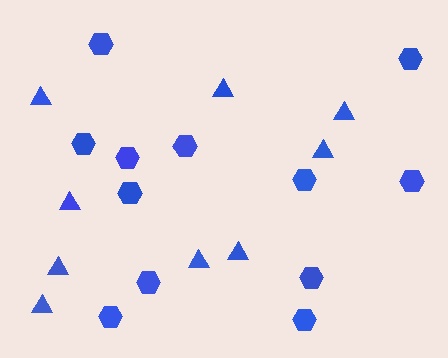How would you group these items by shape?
There are 2 groups: one group of triangles (9) and one group of hexagons (12).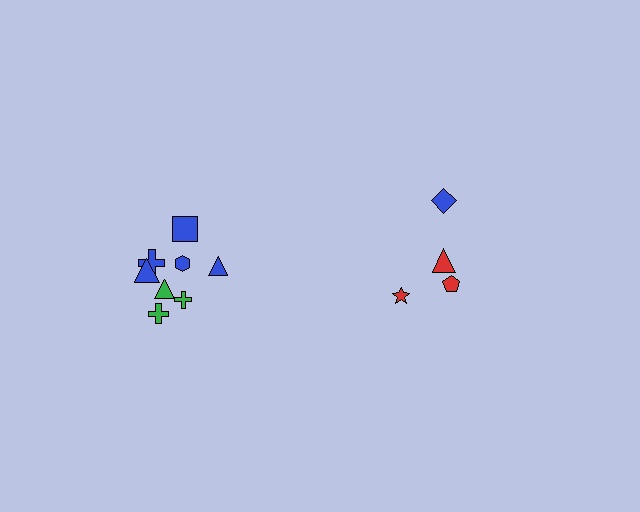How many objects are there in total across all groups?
There are 12 objects.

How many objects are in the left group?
There are 8 objects.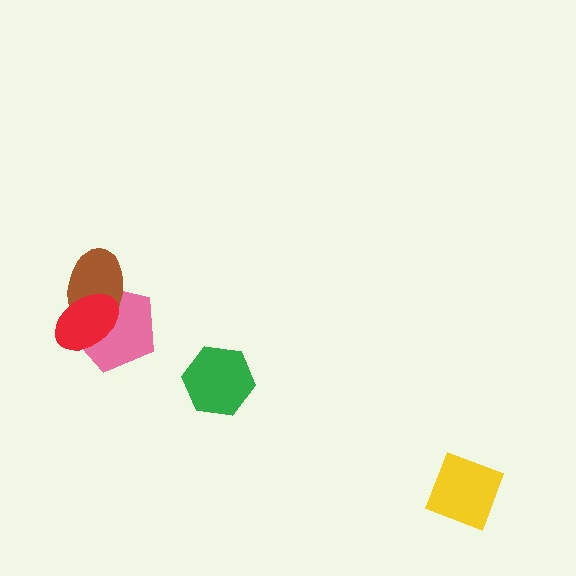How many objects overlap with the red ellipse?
2 objects overlap with the red ellipse.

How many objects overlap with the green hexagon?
0 objects overlap with the green hexagon.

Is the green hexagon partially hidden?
No, no other shape covers it.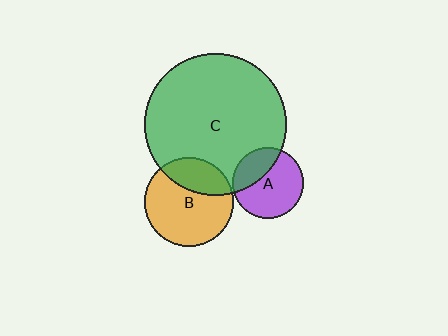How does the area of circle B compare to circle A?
Approximately 1.6 times.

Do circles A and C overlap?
Yes.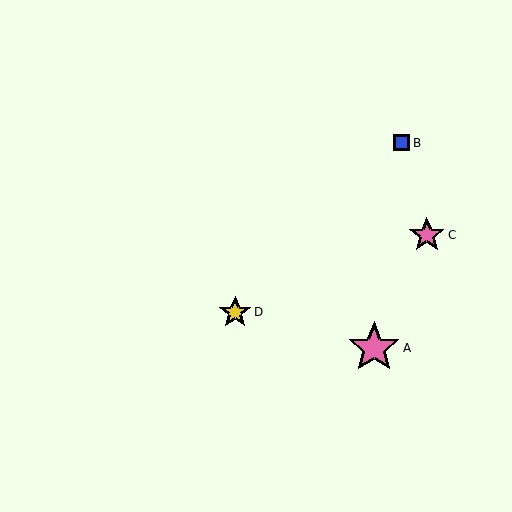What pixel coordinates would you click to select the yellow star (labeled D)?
Click at (235, 312) to select the yellow star D.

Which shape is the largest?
The pink star (labeled A) is the largest.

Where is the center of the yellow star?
The center of the yellow star is at (235, 312).